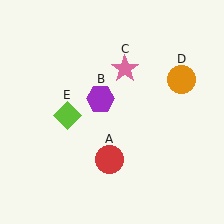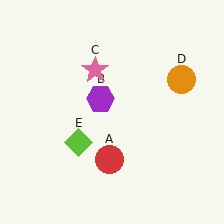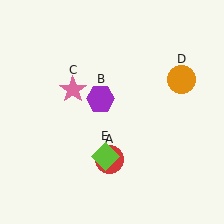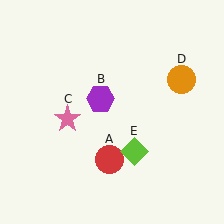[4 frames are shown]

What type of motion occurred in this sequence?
The pink star (object C), lime diamond (object E) rotated counterclockwise around the center of the scene.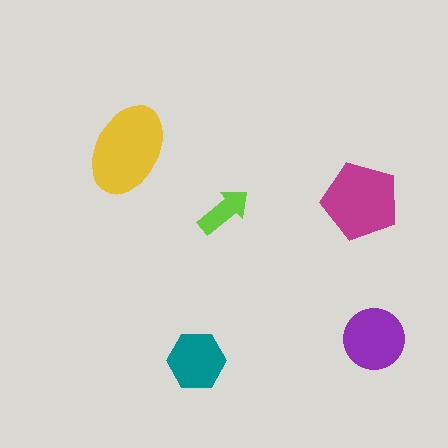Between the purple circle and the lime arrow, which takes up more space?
The purple circle.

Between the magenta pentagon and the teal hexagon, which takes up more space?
The magenta pentagon.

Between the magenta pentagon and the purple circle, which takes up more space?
The magenta pentagon.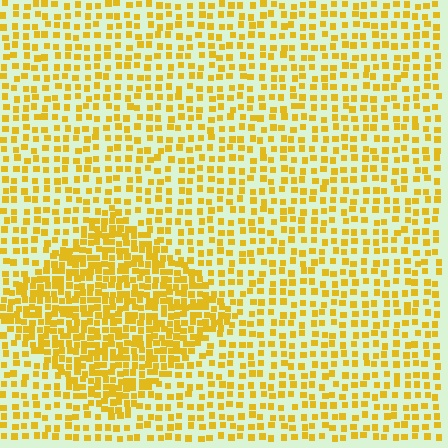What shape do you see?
I see a diamond.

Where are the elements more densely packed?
The elements are more densely packed inside the diamond boundary.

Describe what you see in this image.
The image contains small yellow elements arranged at two different densities. A diamond-shaped region is visible where the elements are more densely packed than the surrounding area.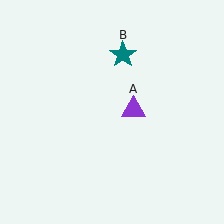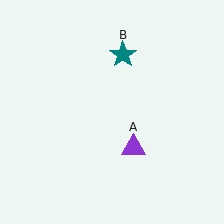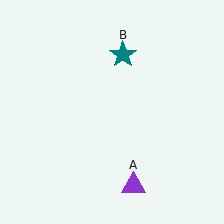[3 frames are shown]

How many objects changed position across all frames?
1 object changed position: purple triangle (object A).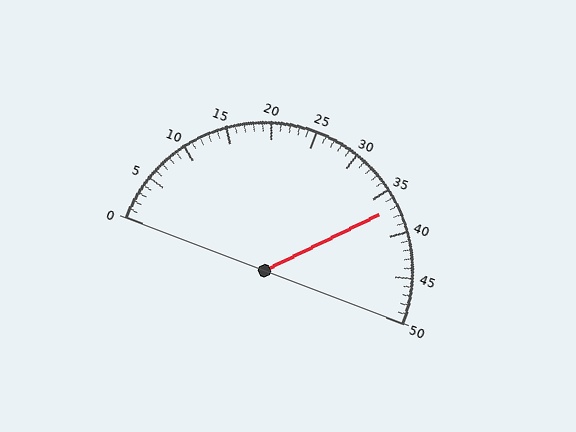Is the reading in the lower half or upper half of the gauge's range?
The reading is in the upper half of the range (0 to 50).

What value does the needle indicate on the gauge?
The needle indicates approximately 37.